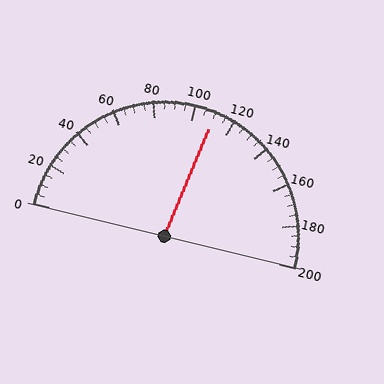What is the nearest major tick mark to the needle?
The nearest major tick mark is 120.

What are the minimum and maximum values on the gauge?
The gauge ranges from 0 to 200.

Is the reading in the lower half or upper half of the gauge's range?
The reading is in the upper half of the range (0 to 200).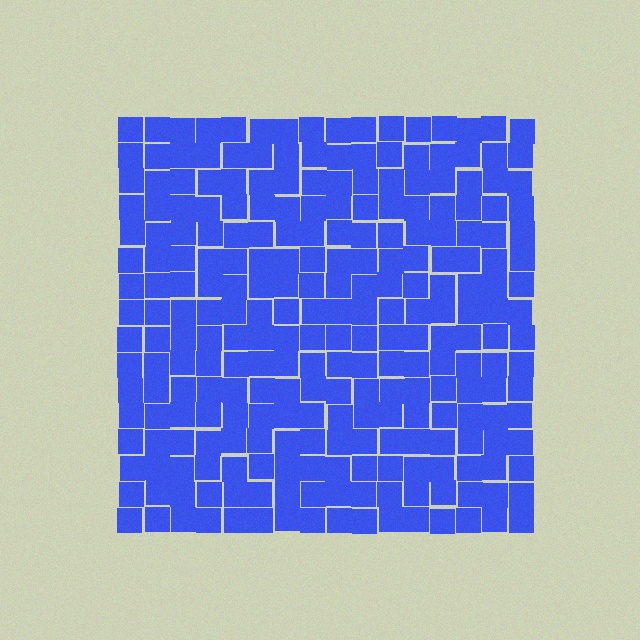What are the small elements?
The small elements are squares.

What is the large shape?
The large shape is a square.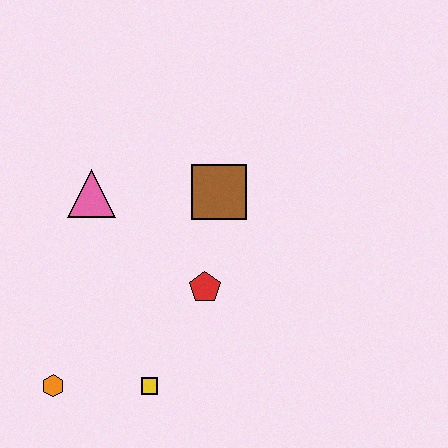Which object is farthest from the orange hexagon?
The brown square is farthest from the orange hexagon.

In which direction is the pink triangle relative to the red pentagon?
The pink triangle is to the left of the red pentagon.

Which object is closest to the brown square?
The red pentagon is closest to the brown square.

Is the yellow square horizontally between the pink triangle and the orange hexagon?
No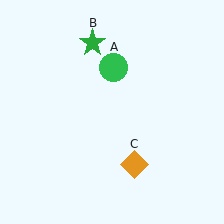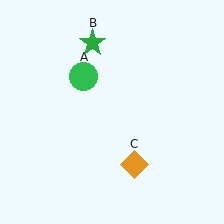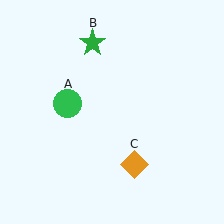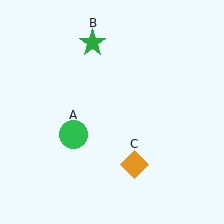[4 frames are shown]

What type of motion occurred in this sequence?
The green circle (object A) rotated counterclockwise around the center of the scene.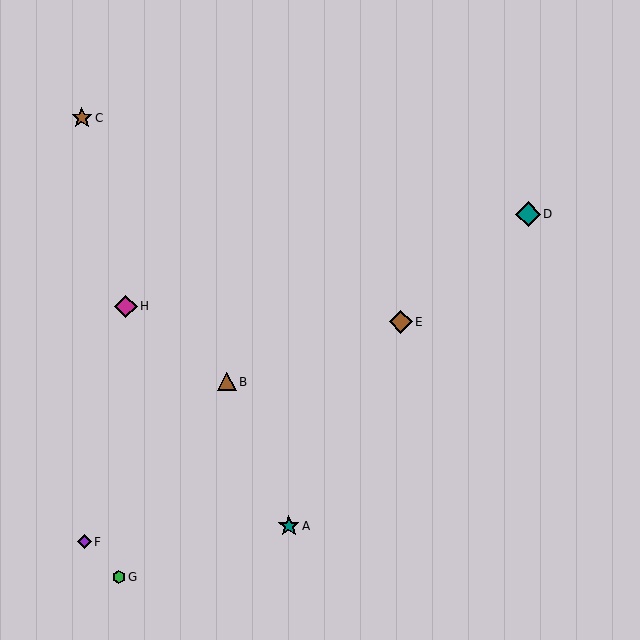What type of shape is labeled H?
Shape H is a magenta diamond.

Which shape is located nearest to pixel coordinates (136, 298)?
The magenta diamond (labeled H) at (126, 306) is nearest to that location.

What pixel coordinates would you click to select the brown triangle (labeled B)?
Click at (227, 382) to select the brown triangle B.